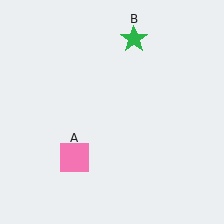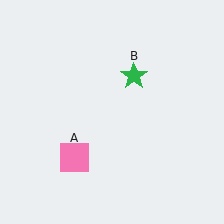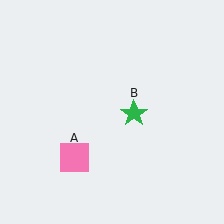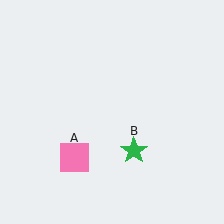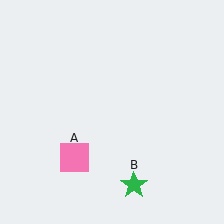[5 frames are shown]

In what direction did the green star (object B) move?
The green star (object B) moved down.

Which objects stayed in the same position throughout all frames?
Pink square (object A) remained stationary.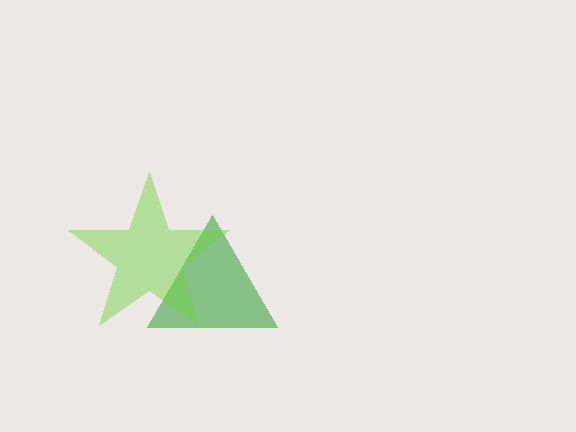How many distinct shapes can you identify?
There are 2 distinct shapes: a green triangle, a lime star.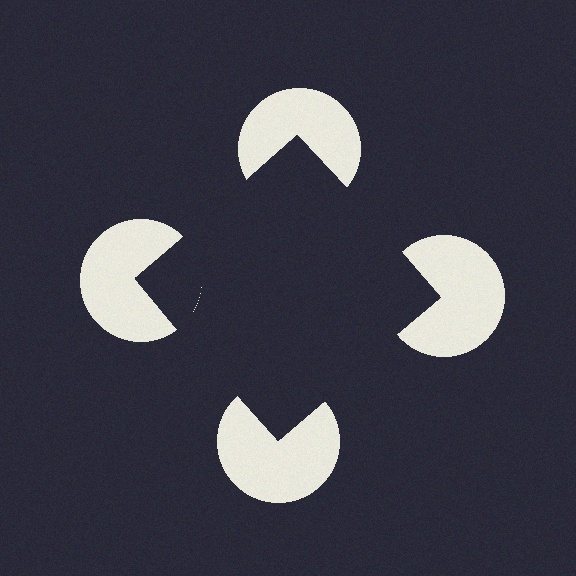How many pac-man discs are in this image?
There are 4 — one at each vertex of the illusory square.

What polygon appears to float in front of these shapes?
An illusory square — its edges are inferred from the aligned wedge cuts in the pac-man discs, not physically drawn.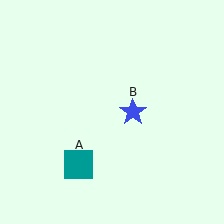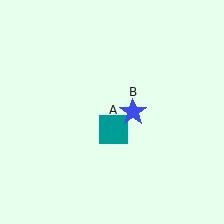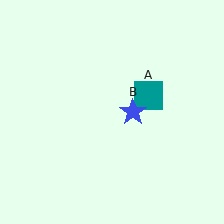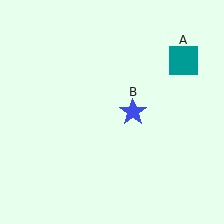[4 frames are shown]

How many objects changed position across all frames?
1 object changed position: teal square (object A).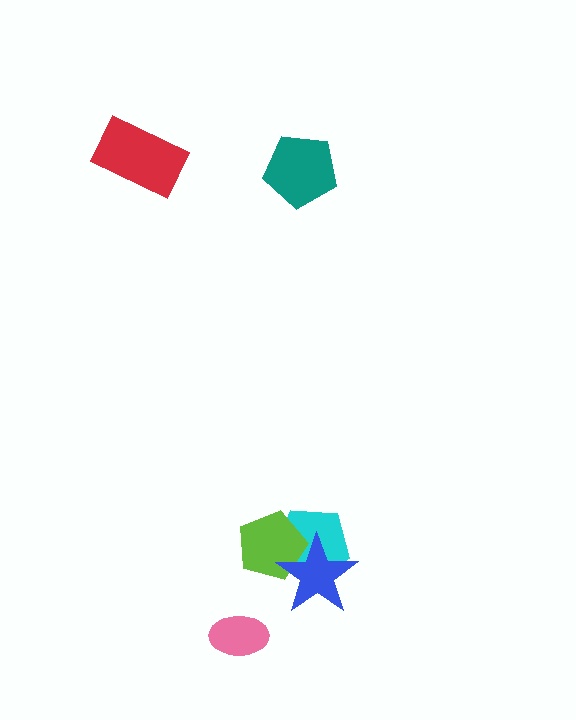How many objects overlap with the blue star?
2 objects overlap with the blue star.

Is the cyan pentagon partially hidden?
Yes, it is partially covered by another shape.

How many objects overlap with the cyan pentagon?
2 objects overlap with the cyan pentagon.